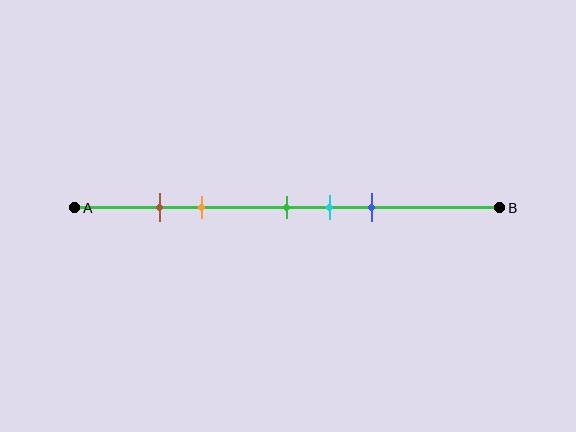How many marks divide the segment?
There are 5 marks dividing the segment.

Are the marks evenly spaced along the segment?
No, the marks are not evenly spaced.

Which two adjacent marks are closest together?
The brown and orange marks are the closest adjacent pair.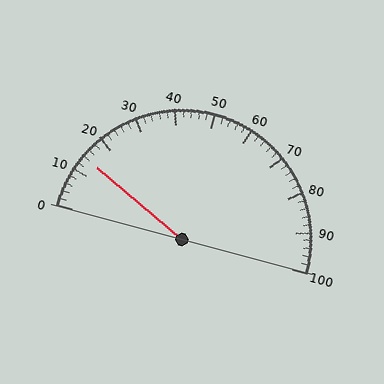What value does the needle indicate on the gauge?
The needle indicates approximately 14.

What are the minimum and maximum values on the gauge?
The gauge ranges from 0 to 100.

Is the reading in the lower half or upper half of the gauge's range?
The reading is in the lower half of the range (0 to 100).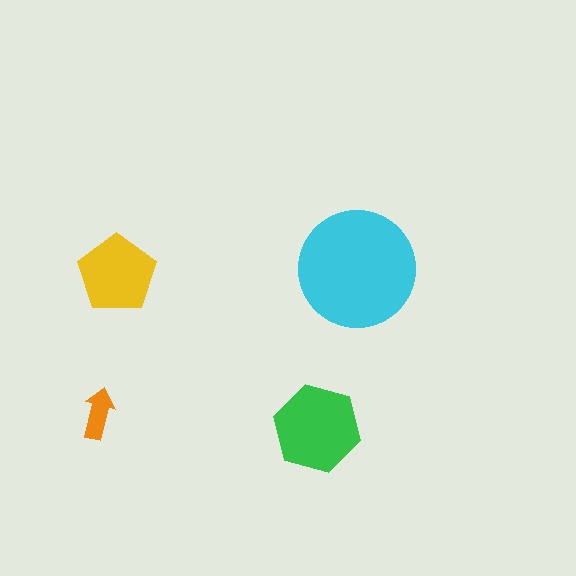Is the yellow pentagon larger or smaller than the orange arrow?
Larger.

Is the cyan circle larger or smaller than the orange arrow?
Larger.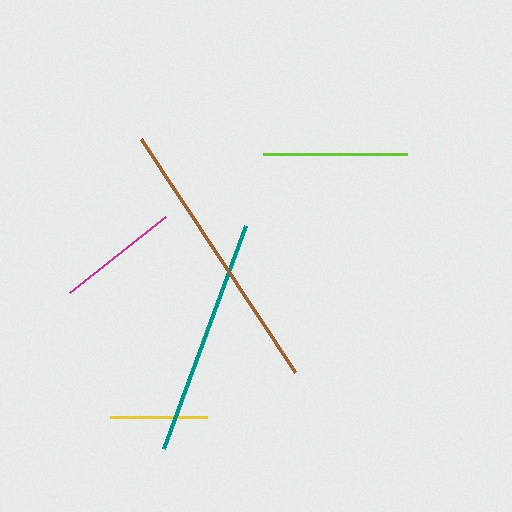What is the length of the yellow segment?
The yellow segment is approximately 97 pixels long.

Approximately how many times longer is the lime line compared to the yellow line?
The lime line is approximately 1.5 times the length of the yellow line.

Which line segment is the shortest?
The yellow line is the shortest at approximately 97 pixels.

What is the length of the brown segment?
The brown segment is approximately 280 pixels long.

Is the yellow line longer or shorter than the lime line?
The lime line is longer than the yellow line.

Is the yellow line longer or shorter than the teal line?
The teal line is longer than the yellow line.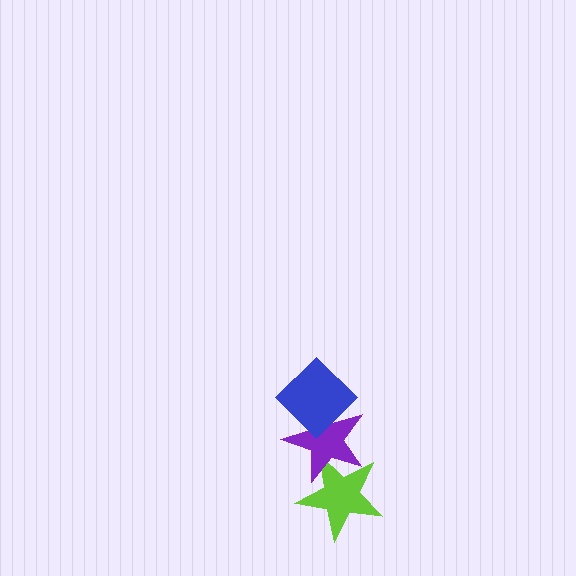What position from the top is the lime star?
The lime star is 3rd from the top.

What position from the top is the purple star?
The purple star is 2nd from the top.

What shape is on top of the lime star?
The purple star is on top of the lime star.